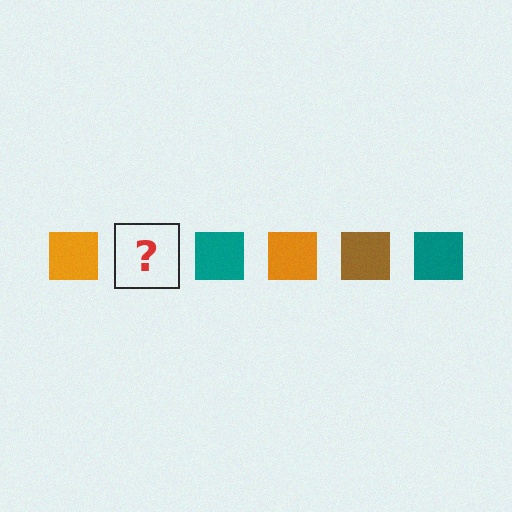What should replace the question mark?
The question mark should be replaced with a brown square.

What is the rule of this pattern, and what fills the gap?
The rule is that the pattern cycles through orange, brown, teal squares. The gap should be filled with a brown square.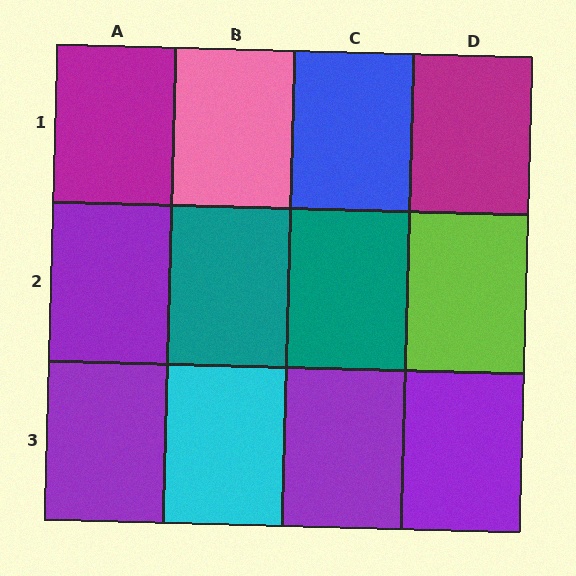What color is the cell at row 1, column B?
Pink.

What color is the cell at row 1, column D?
Magenta.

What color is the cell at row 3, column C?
Purple.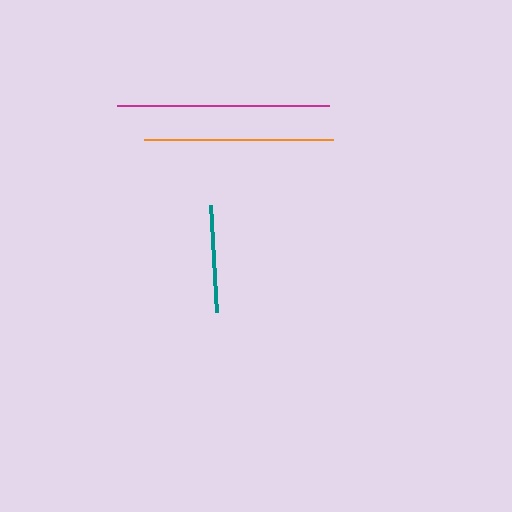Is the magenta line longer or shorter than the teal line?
The magenta line is longer than the teal line.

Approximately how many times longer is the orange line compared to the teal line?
The orange line is approximately 1.8 times the length of the teal line.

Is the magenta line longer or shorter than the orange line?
The magenta line is longer than the orange line.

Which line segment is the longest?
The magenta line is the longest at approximately 212 pixels.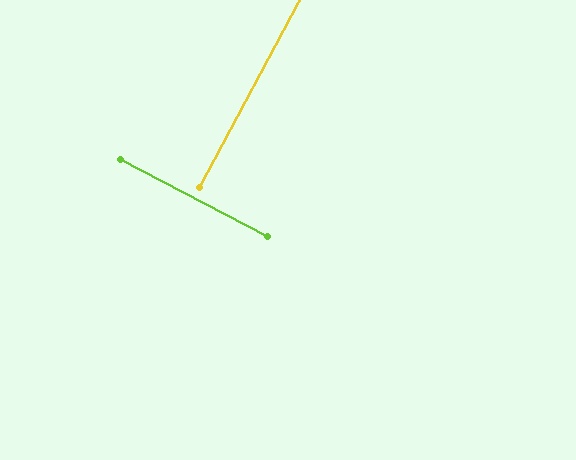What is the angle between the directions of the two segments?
Approximately 89 degrees.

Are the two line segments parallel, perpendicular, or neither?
Perpendicular — they meet at approximately 89°.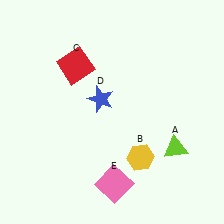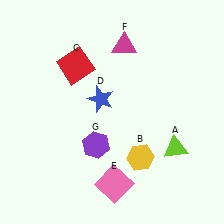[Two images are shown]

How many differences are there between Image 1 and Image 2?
There are 2 differences between the two images.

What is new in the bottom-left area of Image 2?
A purple hexagon (G) was added in the bottom-left area of Image 2.